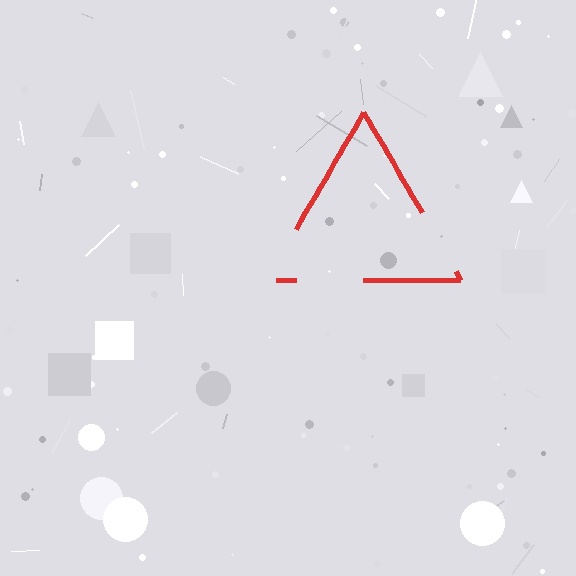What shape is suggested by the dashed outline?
The dashed outline suggests a triangle.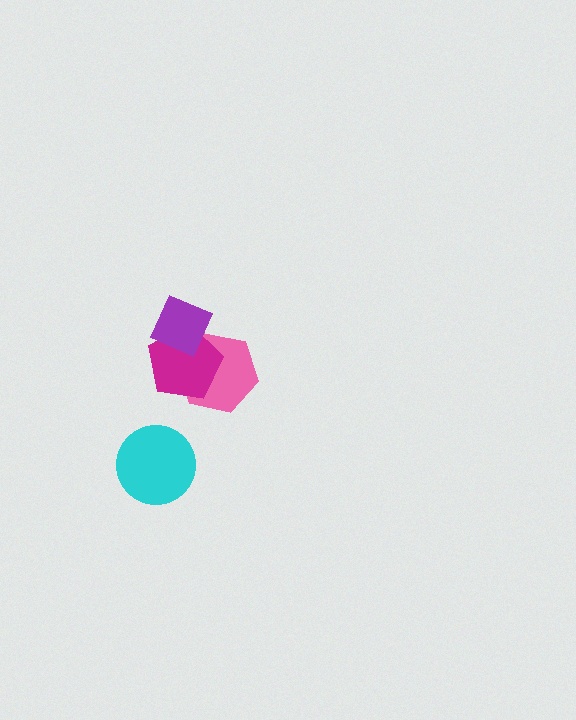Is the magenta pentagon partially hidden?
Yes, it is partially covered by another shape.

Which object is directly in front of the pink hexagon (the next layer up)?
The magenta pentagon is directly in front of the pink hexagon.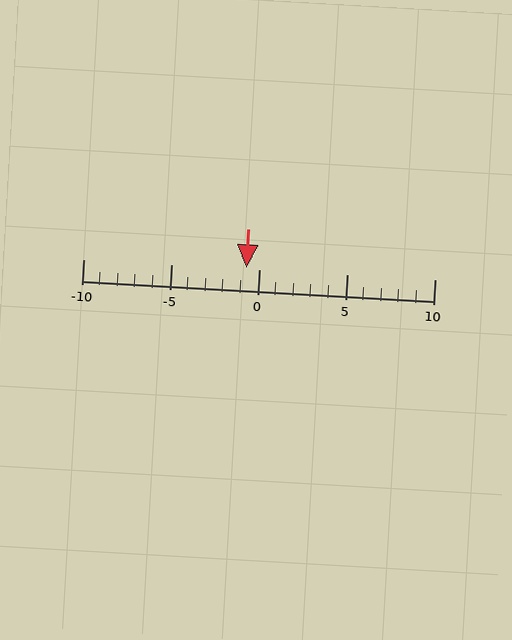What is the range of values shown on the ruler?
The ruler shows values from -10 to 10.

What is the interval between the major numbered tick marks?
The major tick marks are spaced 5 units apart.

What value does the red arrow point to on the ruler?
The red arrow points to approximately -1.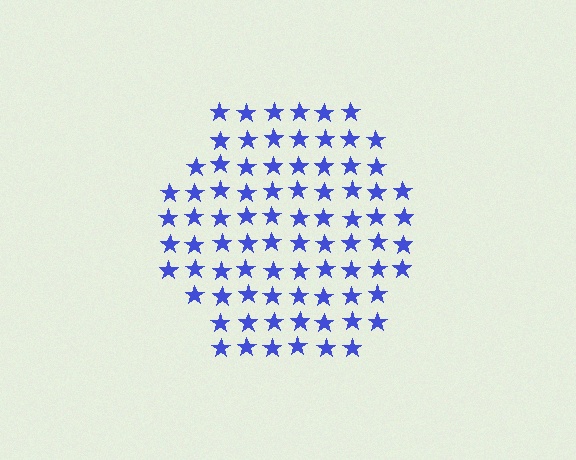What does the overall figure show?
The overall figure shows a hexagon.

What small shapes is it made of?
It is made of small stars.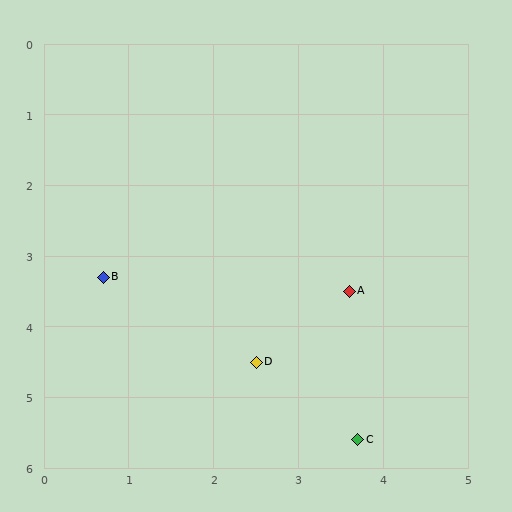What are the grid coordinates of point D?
Point D is at approximately (2.5, 4.5).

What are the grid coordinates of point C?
Point C is at approximately (3.7, 5.6).